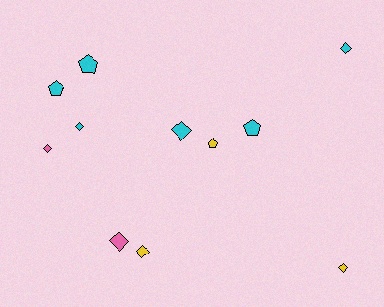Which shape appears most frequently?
Diamond, with 7 objects.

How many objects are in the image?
There are 11 objects.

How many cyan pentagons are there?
There are 3 cyan pentagons.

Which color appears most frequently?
Cyan, with 6 objects.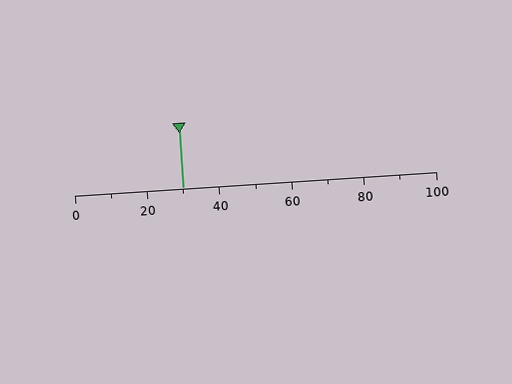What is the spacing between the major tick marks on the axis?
The major ticks are spaced 20 apart.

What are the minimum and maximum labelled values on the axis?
The axis runs from 0 to 100.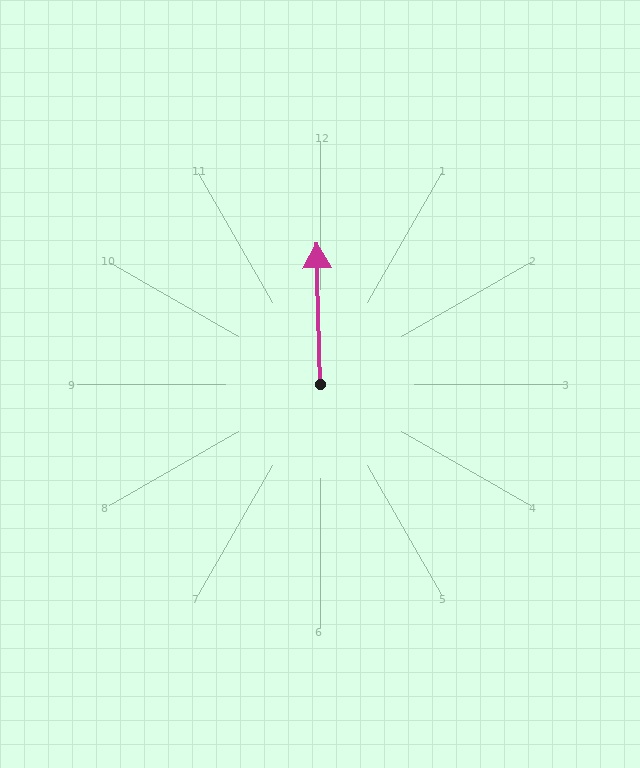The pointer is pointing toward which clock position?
Roughly 12 o'clock.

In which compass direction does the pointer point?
North.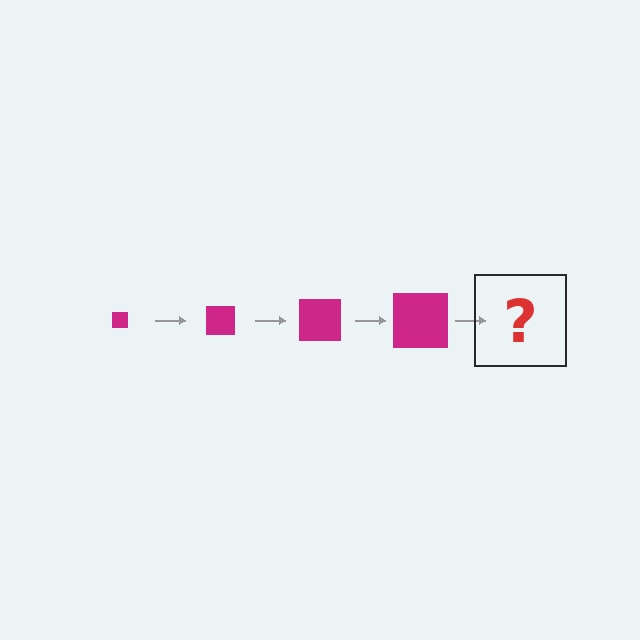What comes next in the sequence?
The next element should be a magenta square, larger than the previous one.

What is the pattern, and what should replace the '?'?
The pattern is that the square gets progressively larger each step. The '?' should be a magenta square, larger than the previous one.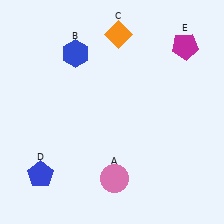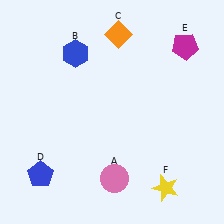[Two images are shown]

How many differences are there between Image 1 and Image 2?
There is 1 difference between the two images.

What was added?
A yellow star (F) was added in Image 2.